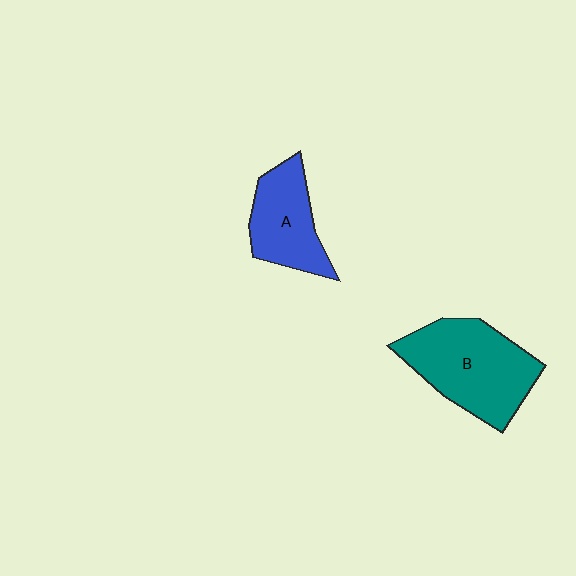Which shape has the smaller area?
Shape A (blue).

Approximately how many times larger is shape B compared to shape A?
Approximately 1.5 times.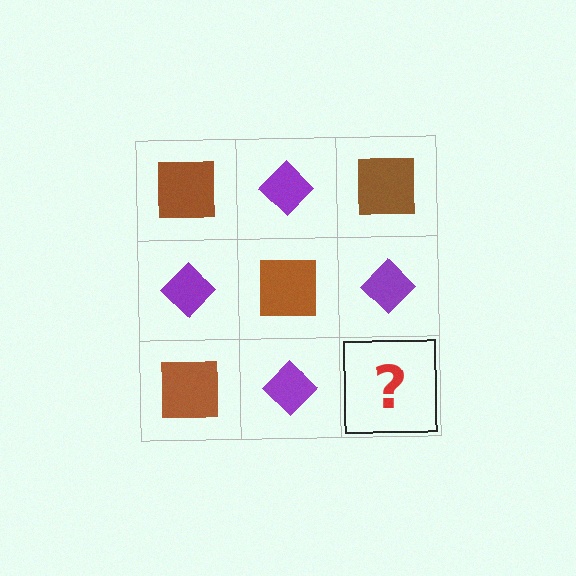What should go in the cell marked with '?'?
The missing cell should contain a brown square.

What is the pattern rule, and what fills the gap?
The rule is that it alternates brown square and purple diamond in a checkerboard pattern. The gap should be filled with a brown square.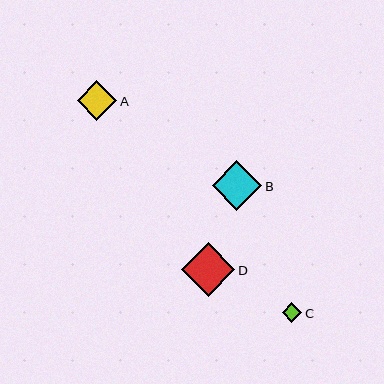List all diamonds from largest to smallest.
From largest to smallest: D, B, A, C.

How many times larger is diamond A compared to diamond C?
Diamond A is approximately 2.0 times the size of diamond C.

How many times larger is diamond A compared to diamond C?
Diamond A is approximately 2.0 times the size of diamond C.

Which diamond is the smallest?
Diamond C is the smallest with a size of approximately 20 pixels.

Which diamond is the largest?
Diamond D is the largest with a size of approximately 53 pixels.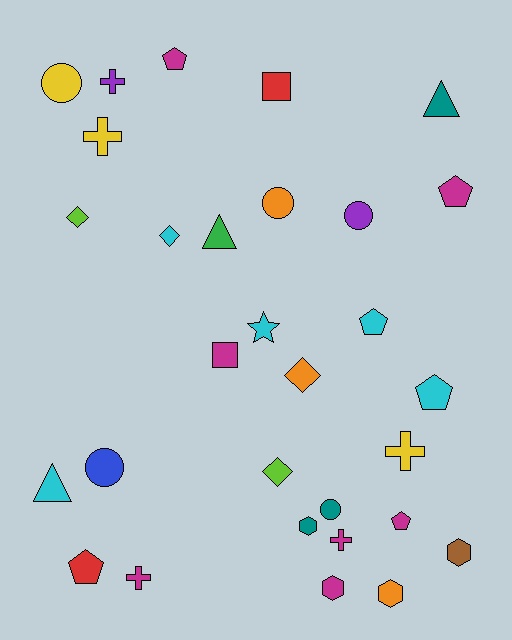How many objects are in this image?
There are 30 objects.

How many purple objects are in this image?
There are 2 purple objects.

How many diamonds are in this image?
There are 4 diamonds.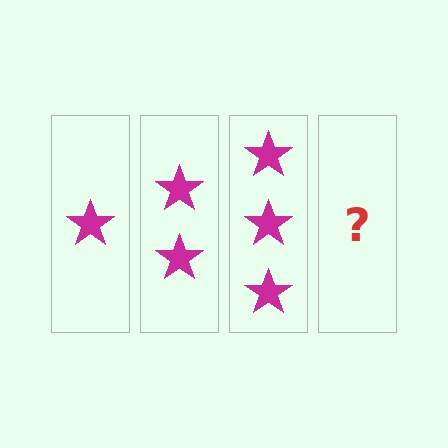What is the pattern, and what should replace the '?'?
The pattern is that each step adds one more star. The '?' should be 4 stars.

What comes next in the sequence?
The next element should be 4 stars.